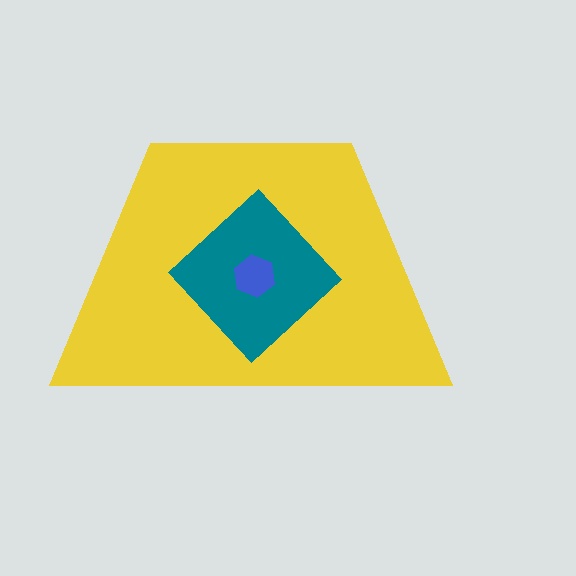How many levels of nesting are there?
3.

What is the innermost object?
The blue hexagon.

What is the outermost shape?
The yellow trapezoid.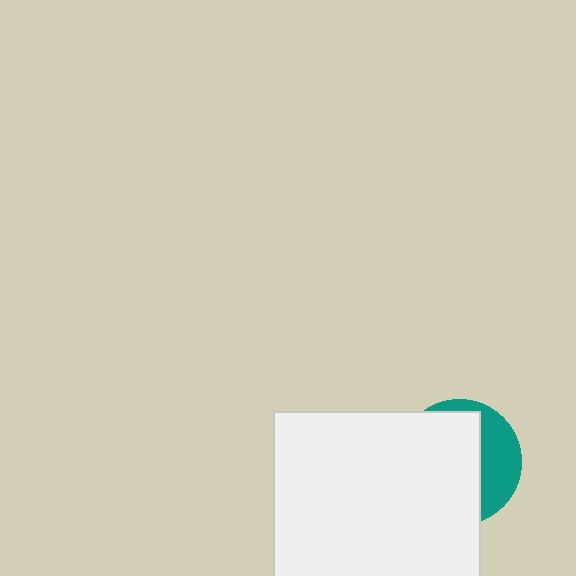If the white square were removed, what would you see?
You would see the complete teal circle.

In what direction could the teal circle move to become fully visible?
The teal circle could move right. That would shift it out from behind the white square entirely.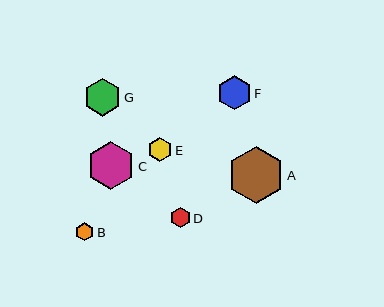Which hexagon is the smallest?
Hexagon B is the smallest with a size of approximately 19 pixels.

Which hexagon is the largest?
Hexagon A is the largest with a size of approximately 56 pixels.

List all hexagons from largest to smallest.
From largest to smallest: A, C, G, F, E, D, B.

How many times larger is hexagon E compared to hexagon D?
Hexagon E is approximately 1.2 times the size of hexagon D.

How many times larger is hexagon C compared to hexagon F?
Hexagon C is approximately 1.4 times the size of hexagon F.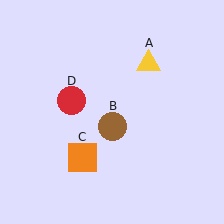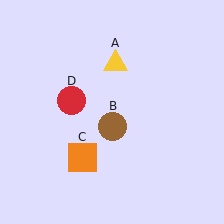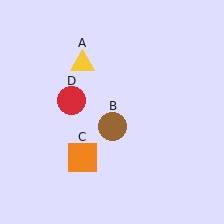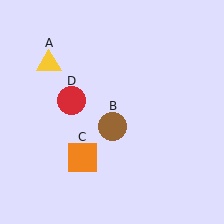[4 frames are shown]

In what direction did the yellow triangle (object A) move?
The yellow triangle (object A) moved left.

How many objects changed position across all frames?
1 object changed position: yellow triangle (object A).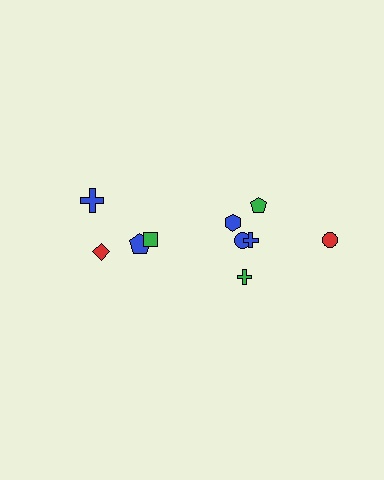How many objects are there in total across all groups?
There are 10 objects.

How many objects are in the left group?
There are 4 objects.